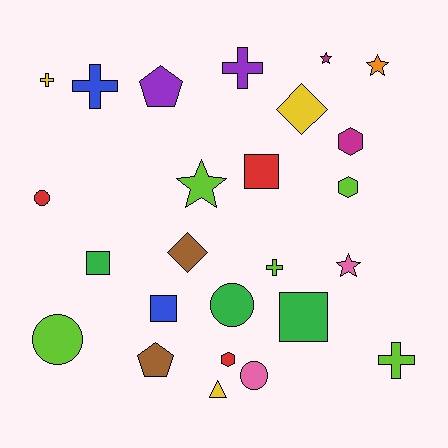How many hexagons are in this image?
There are 3 hexagons.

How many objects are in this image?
There are 25 objects.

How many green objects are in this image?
There are 3 green objects.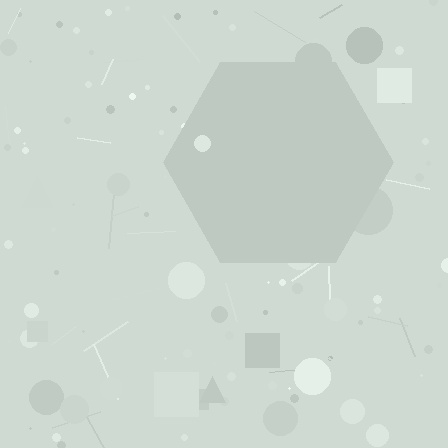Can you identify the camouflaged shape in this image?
The camouflaged shape is a hexagon.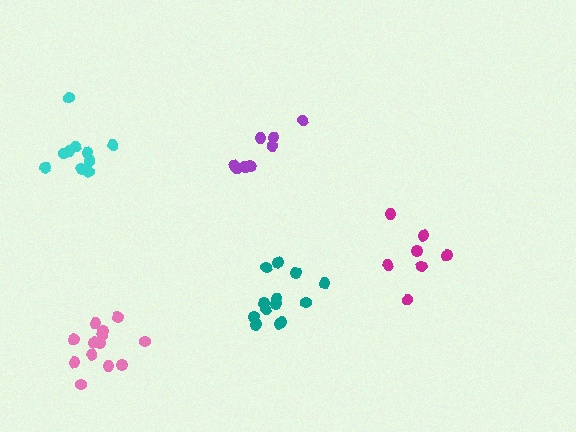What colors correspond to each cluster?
The clusters are colored: teal, cyan, purple, magenta, pink.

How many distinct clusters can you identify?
There are 5 distinct clusters.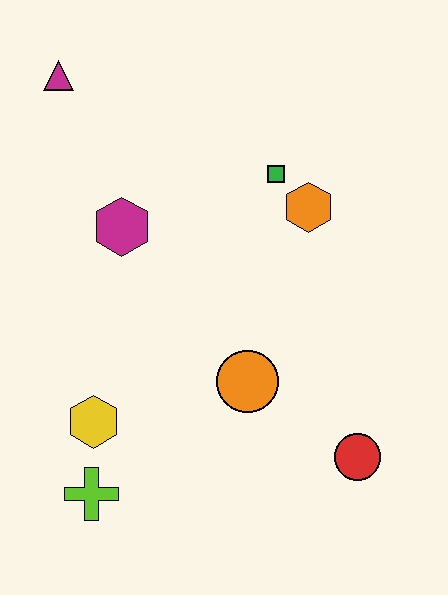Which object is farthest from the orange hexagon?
The lime cross is farthest from the orange hexagon.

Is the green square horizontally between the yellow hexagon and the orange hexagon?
Yes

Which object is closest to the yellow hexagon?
The lime cross is closest to the yellow hexagon.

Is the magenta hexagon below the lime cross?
No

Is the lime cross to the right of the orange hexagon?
No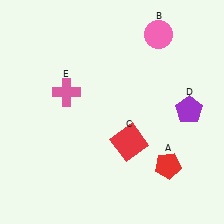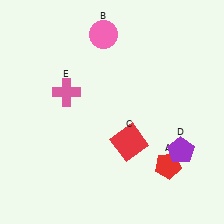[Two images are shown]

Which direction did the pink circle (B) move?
The pink circle (B) moved left.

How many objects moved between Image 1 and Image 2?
2 objects moved between the two images.